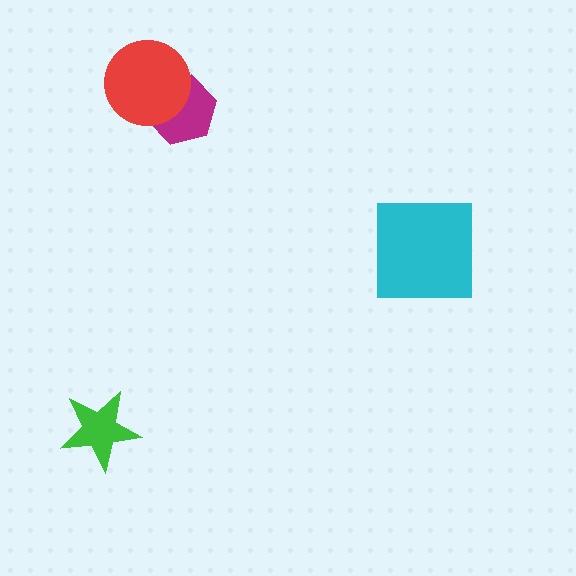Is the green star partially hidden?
No, no other shape covers it.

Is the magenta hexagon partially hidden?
Yes, it is partially covered by another shape.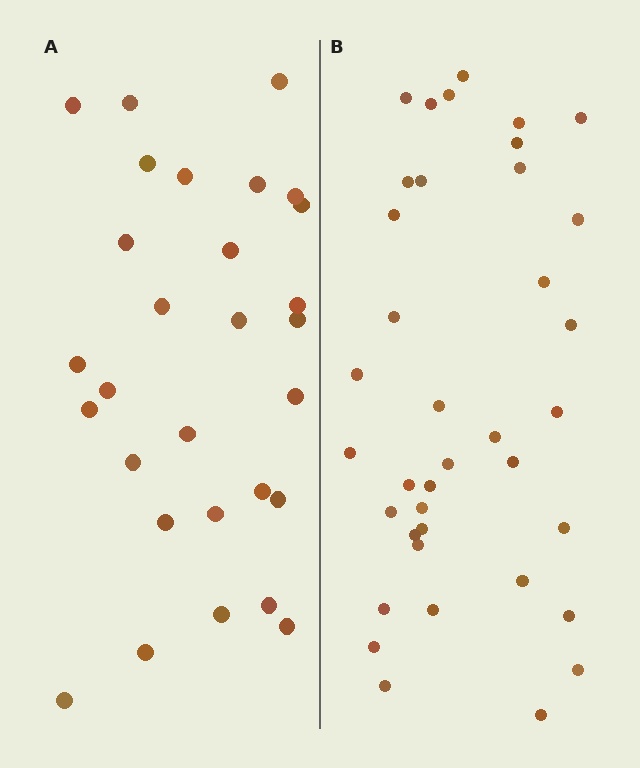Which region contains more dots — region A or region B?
Region B (the right region) has more dots.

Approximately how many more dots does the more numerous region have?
Region B has roughly 8 or so more dots than region A.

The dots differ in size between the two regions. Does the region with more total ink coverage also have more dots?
No. Region A has more total ink coverage because its dots are larger, but region B actually contains more individual dots. Total area can be misleading — the number of items is what matters here.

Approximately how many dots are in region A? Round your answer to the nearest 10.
About 30 dots. (The exact count is 29, which rounds to 30.)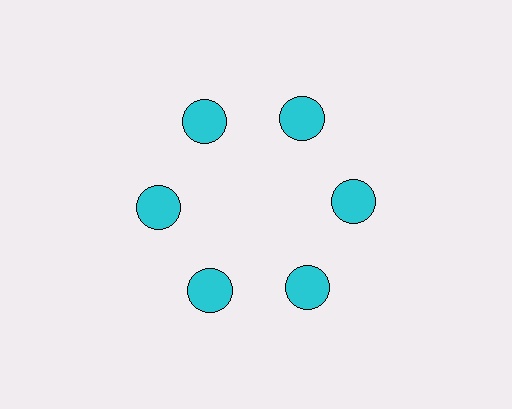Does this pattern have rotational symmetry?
Yes, this pattern has 6-fold rotational symmetry. It looks the same after rotating 60 degrees around the center.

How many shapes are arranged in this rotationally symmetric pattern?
There are 6 shapes, arranged in 6 groups of 1.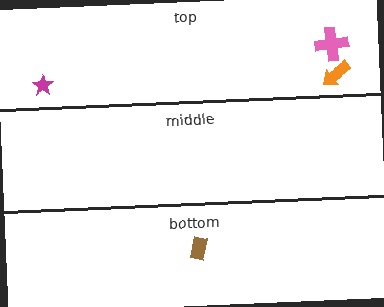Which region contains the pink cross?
The top region.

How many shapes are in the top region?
3.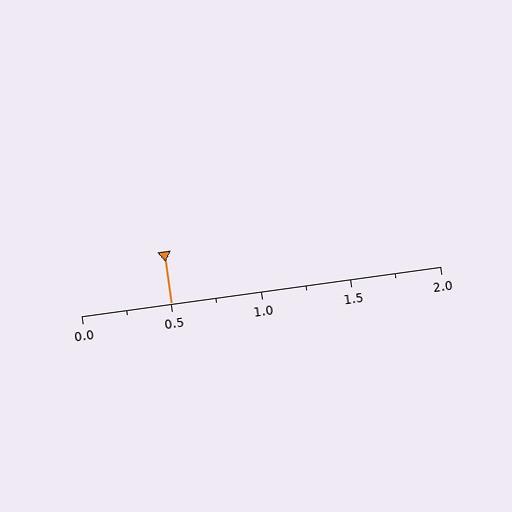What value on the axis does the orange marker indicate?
The marker indicates approximately 0.5.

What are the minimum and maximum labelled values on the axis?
The axis runs from 0.0 to 2.0.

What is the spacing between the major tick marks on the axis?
The major ticks are spaced 0.5 apart.